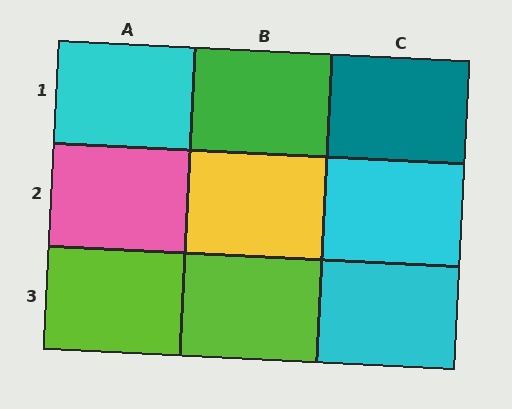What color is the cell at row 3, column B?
Lime.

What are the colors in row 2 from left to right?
Pink, yellow, cyan.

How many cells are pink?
1 cell is pink.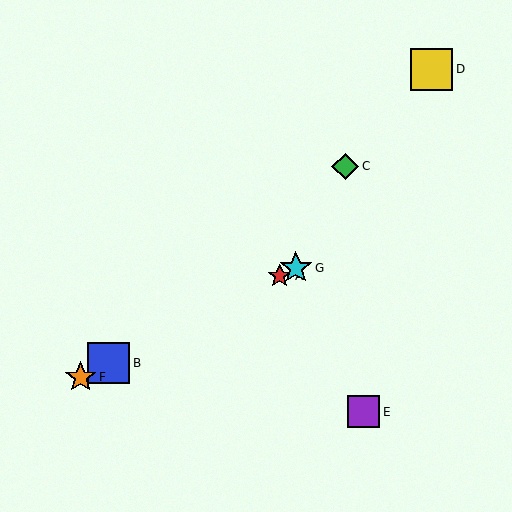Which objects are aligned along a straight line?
Objects A, B, F, G are aligned along a straight line.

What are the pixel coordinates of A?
Object A is at (280, 276).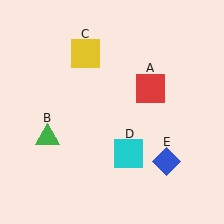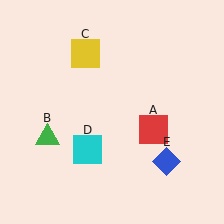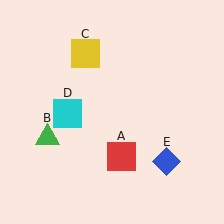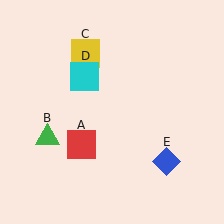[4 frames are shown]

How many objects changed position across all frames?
2 objects changed position: red square (object A), cyan square (object D).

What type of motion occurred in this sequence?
The red square (object A), cyan square (object D) rotated clockwise around the center of the scene.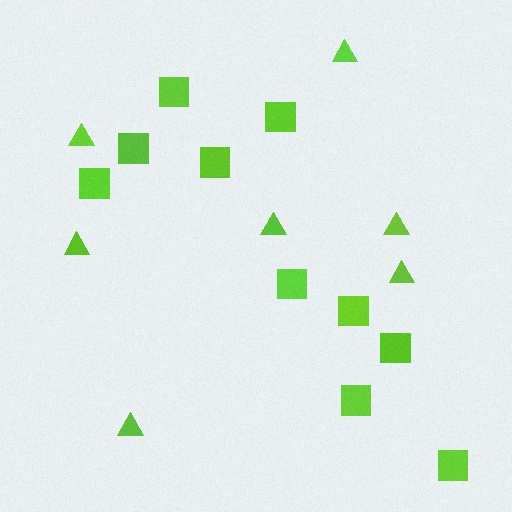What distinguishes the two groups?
There are 2 groups: one group of squares (10) and one group of triangles (7).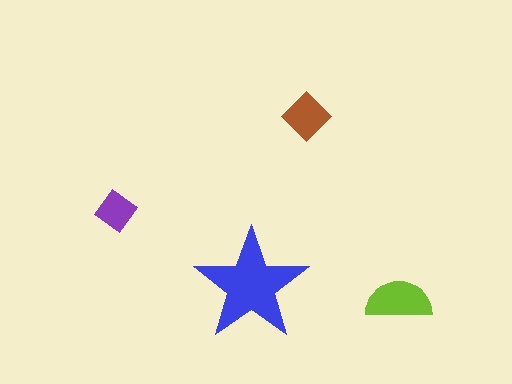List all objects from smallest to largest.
The purple diamond, the brown diamond, the lime semicircle, the blue star.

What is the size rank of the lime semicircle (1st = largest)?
2nd.